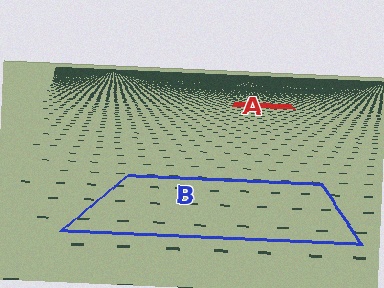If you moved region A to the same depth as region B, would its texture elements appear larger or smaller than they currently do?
They would appear larger. At a closer depth, the same texture elements are projected at a bigger on-screen size.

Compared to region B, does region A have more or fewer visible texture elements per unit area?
Region A has more texture elements per unit area — they are packed more densely because it is farther away.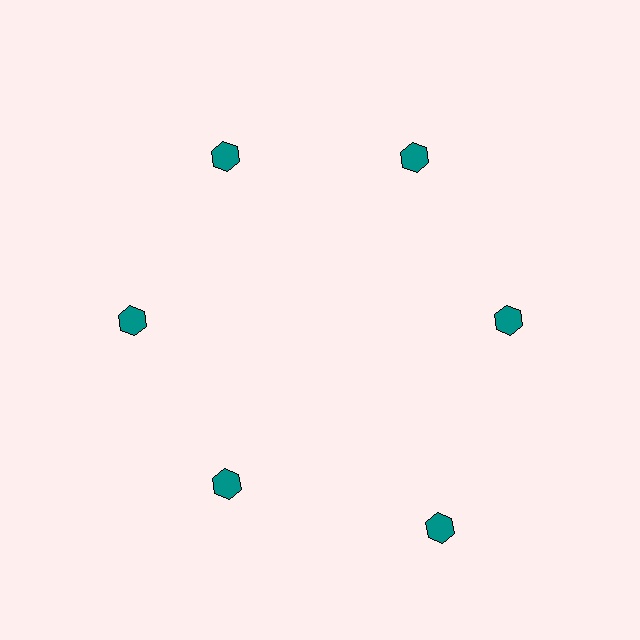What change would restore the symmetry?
The symmetry would be restored by moving it inward, back onto the ring so that all 6 hexagons sit at equal angles and equal distance from the center.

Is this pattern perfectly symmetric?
No. The 6 teal hexagons are arranged in a ring, but one element near the 5 o'clock position is pushed outward from the center, breaking the 6-fold rotational symmetry.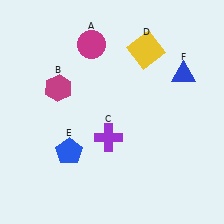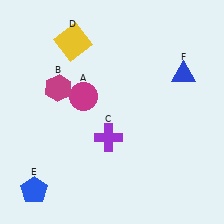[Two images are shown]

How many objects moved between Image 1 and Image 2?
3 objects moved between the two images.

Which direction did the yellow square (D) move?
The yellow square (D) moved left.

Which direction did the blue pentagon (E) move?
The blue pentagon (E) moved down.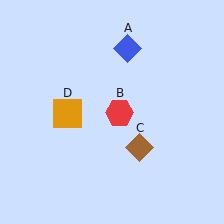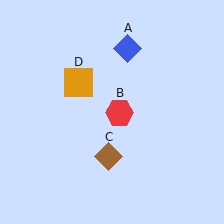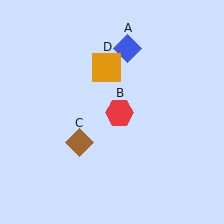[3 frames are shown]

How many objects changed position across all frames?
2 objects changed position: brown diamond (object C), orange square (object D).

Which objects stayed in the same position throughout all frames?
Blue diamond (object A) and red hexagon (object B) remained stationary.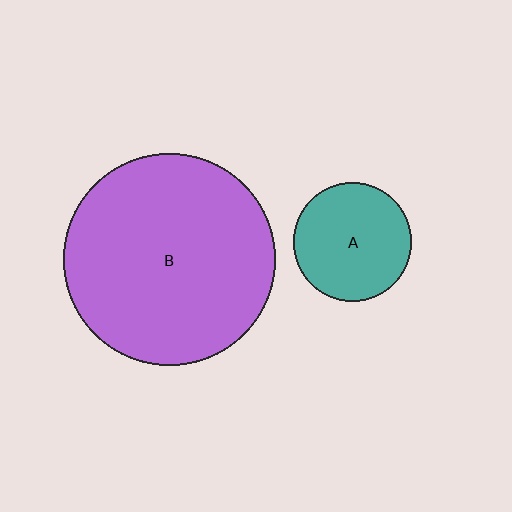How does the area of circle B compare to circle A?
Approximately 3.2 times.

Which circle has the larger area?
Circle B (purple).